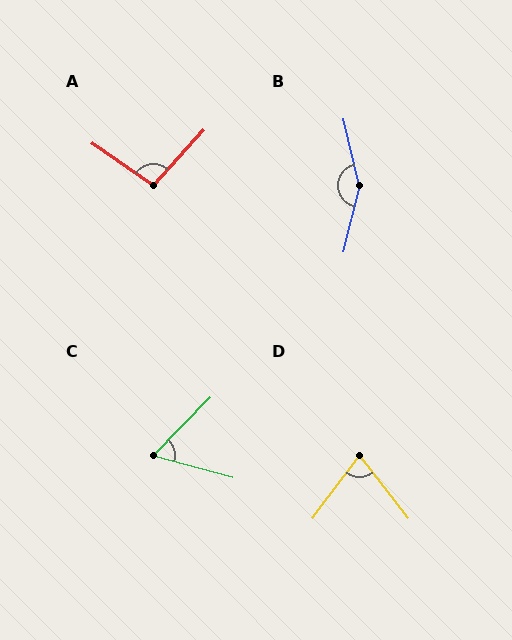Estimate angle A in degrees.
Approximately 98 degrees.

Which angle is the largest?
B, at approximately 153 degrees.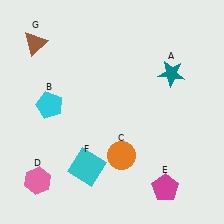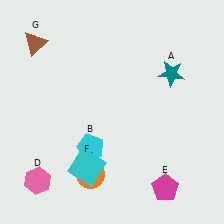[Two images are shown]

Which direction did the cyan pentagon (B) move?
The cyan pentagon (B) moved down.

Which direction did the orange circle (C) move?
The orange circle (C) moved left.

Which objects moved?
The objects that moved are: the cyan pentagon (B), the orange circle (C).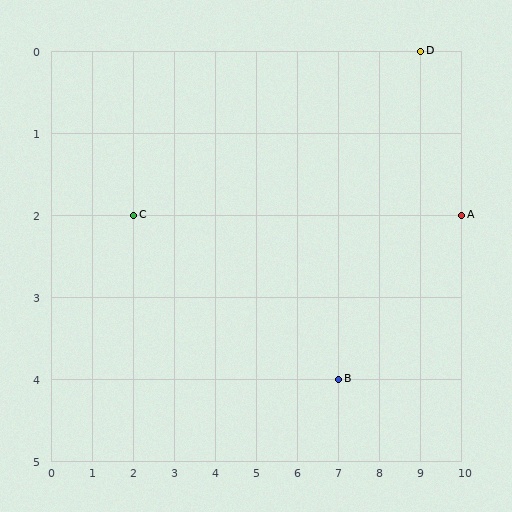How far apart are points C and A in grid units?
Points C and A are 8 columns apart.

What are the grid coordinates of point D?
Point D is at grid coordinates (9, 0).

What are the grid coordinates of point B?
Point B is at grid coordinates (7, 4).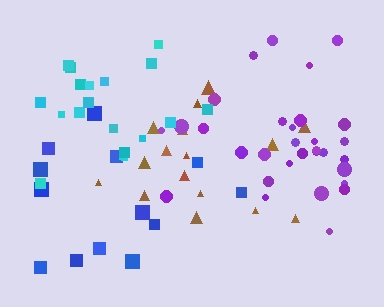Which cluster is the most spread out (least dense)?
Blue.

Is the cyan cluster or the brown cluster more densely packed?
Cyan.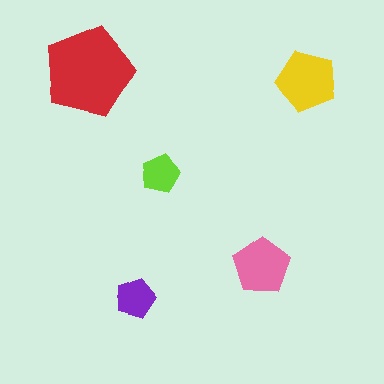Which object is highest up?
The red pentagon is topmost.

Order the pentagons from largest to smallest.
the red one, the yellow one, the pink one, the purple one, the lime one.